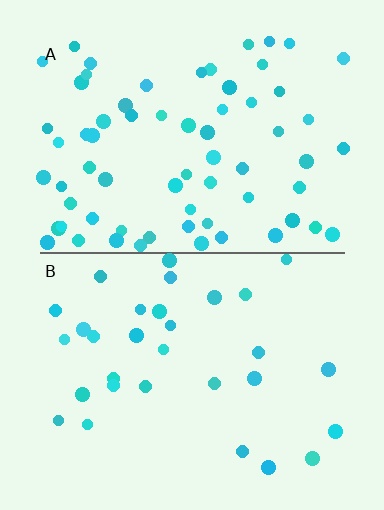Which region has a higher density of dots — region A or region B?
A (the top).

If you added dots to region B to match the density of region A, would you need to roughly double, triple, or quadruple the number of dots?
Approximately double.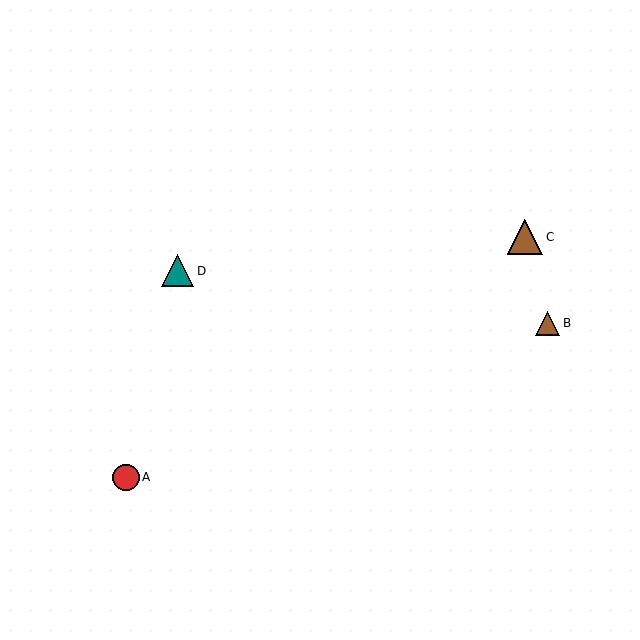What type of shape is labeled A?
Shape A is a red circle.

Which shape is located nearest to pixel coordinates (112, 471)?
The red circle (labeled A) at (126, 477) is nearest to that location.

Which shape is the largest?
The brown triangle (labeled C) is the largest.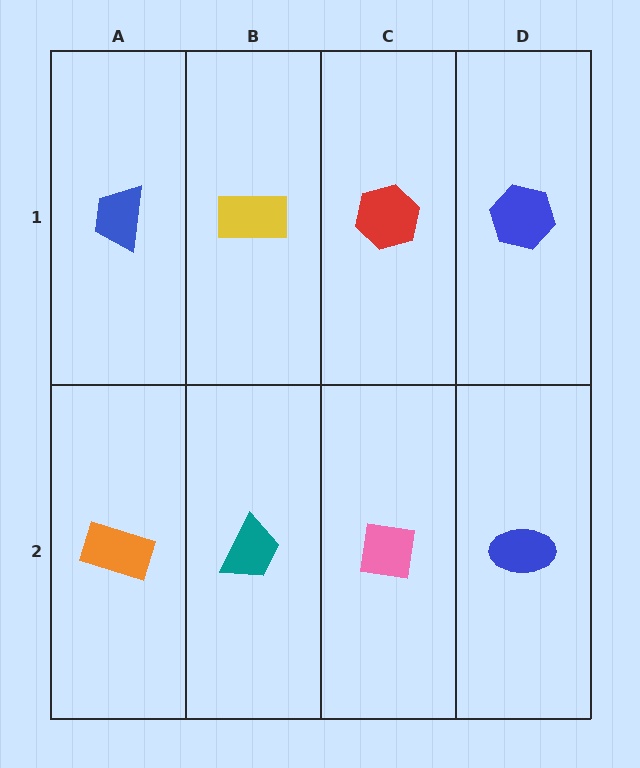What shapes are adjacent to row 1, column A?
An orange rectangle (row 2, column A), a yellow rectangle (row 1, column B).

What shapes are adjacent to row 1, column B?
A teal trapezoid (row 2, column B), a blue trapezoid (row 1, column A), a red hexagon (row 1, column C).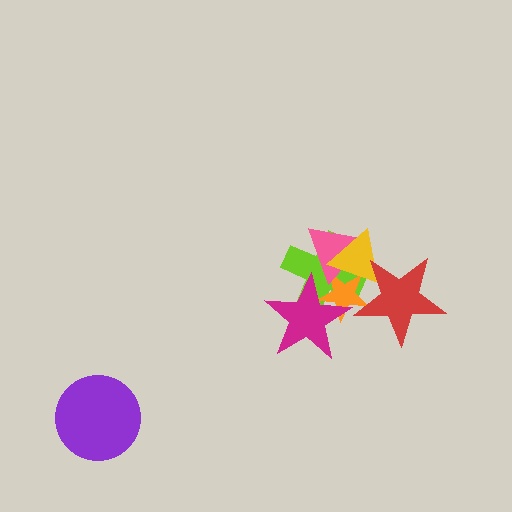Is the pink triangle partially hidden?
Yes, it is partially covered by another shape.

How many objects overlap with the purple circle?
0 objects overlap with the purple circle.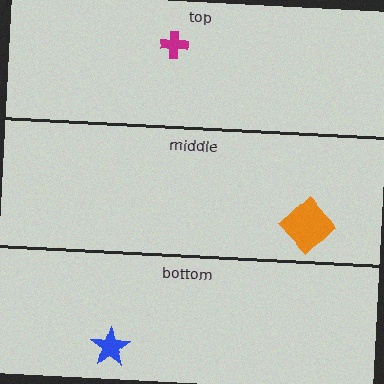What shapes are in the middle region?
The orange diamond.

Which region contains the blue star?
The bottom region.